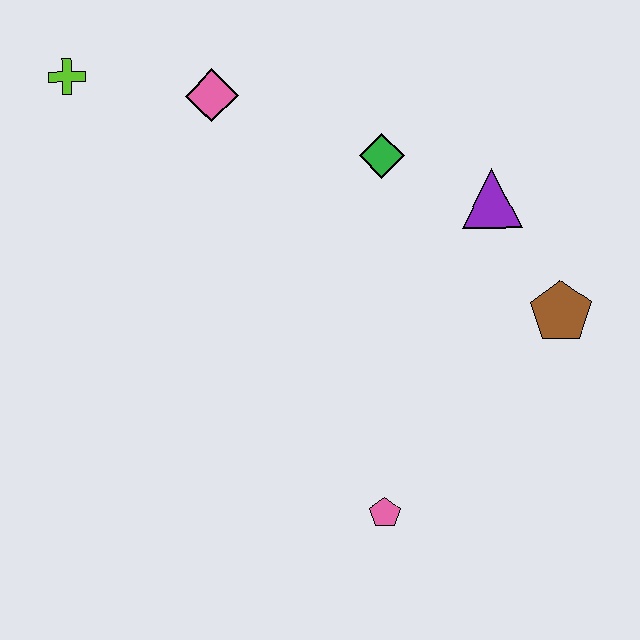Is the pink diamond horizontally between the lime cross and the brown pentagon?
Yes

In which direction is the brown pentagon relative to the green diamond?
The brown pentagon is to the right of the green diamond.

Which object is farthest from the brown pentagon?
The lime cross is farthest from the brown pentagon.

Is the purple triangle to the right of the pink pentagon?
Yes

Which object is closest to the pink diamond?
The lime cross is closest to the pink diamond.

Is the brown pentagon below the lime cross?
Yes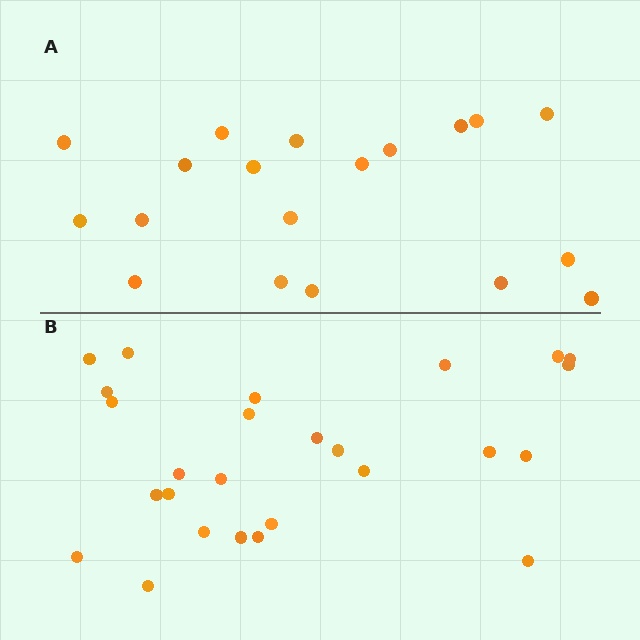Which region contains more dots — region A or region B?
Region B (the bottom region) has more dots.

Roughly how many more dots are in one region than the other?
Region B has roughly 8 or so more dots than region A.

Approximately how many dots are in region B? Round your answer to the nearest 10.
About 30 dots. (The exact count is 26, which rounds to 30.)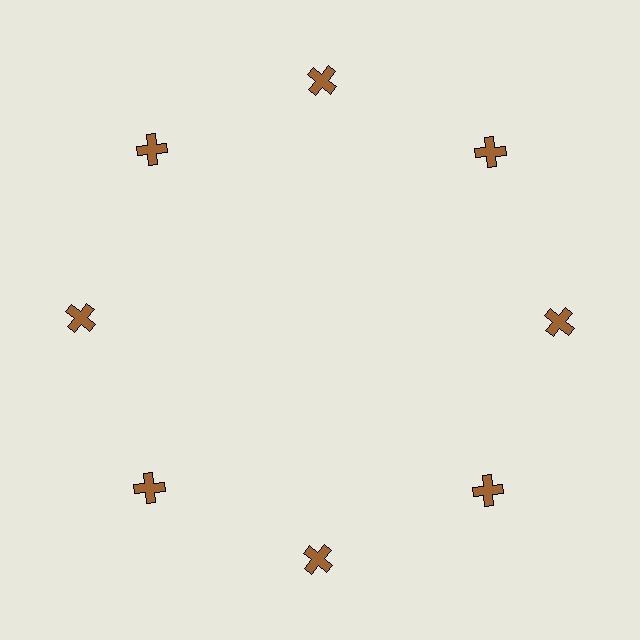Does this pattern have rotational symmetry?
Yes, this pattern has 8-fold rotational symmetry. It looks the same after rotating 45 degrees around the center.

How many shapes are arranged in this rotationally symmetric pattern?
There are 8 shapes, arranged in 8 groups of 1.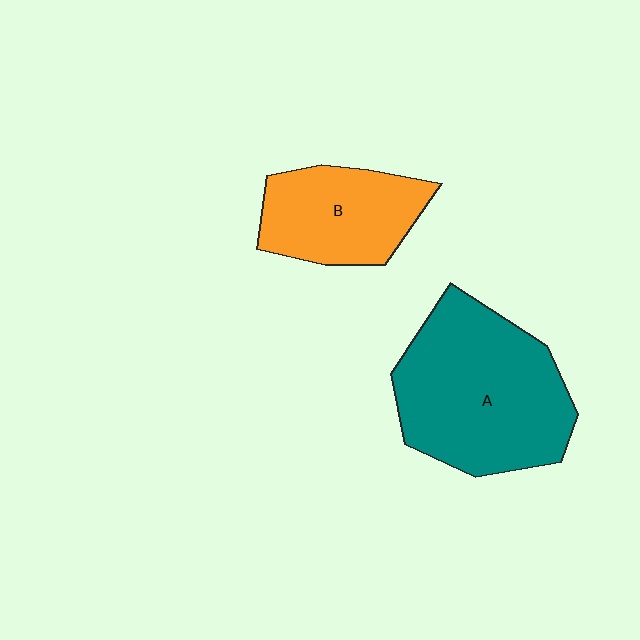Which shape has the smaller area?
Shape B (orange).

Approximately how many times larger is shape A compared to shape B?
Approximately 1.7 times.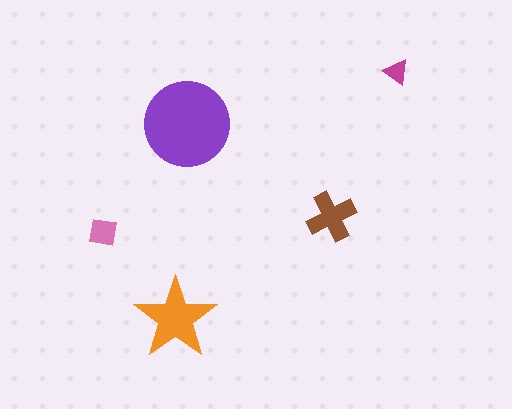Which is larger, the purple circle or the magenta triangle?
The purple circle.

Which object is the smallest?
The magenta triangle.